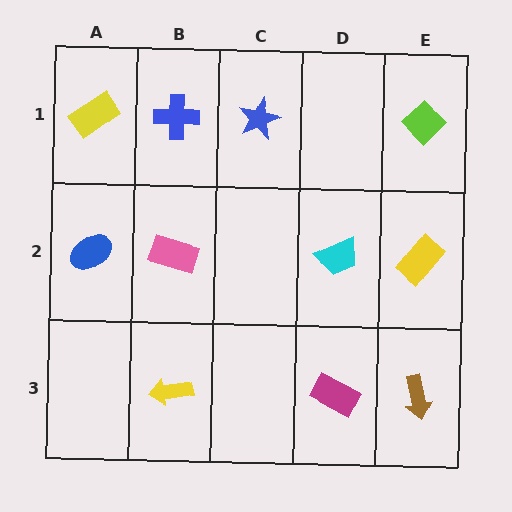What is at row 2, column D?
A cyan trapezoid.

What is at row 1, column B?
A blue cross.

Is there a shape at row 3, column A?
No, that cell is empty.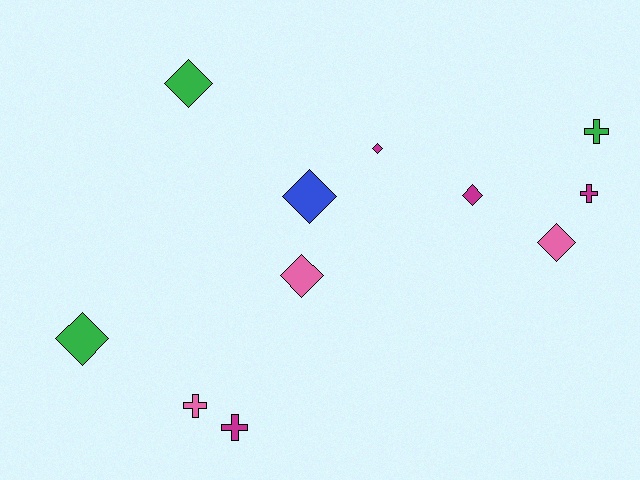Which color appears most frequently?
Magenta, with 4 objects.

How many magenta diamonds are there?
There are 2 magenta diamonds.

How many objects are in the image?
There are 11 objects.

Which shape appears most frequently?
Diamond, with 7 objects.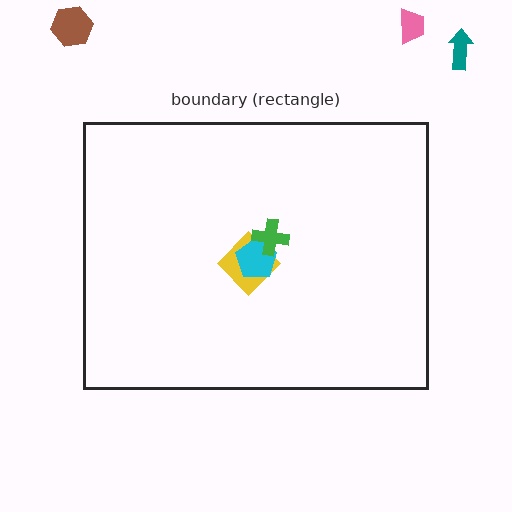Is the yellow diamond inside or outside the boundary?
Inside.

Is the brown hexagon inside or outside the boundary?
Outside.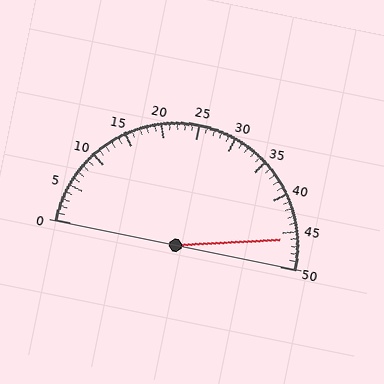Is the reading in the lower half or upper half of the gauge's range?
The reading is in the upper half of the range (0 to 50).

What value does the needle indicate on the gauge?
The needle indicates approximately 46.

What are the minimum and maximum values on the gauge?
The gauge ranges from 0 to 50.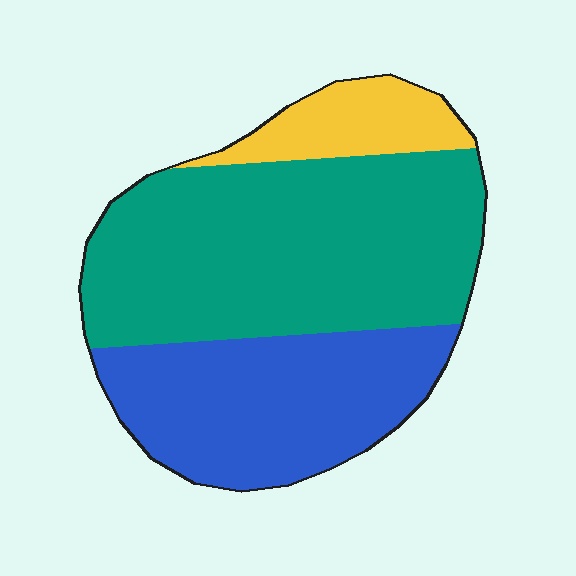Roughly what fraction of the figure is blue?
Blue covers roughly 35% of the figure.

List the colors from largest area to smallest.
From largest to smallest: teal, blue, yellow.